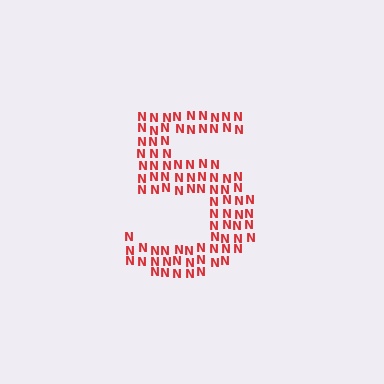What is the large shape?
The large shape is the digit 5.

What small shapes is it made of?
It is made of small letter N's.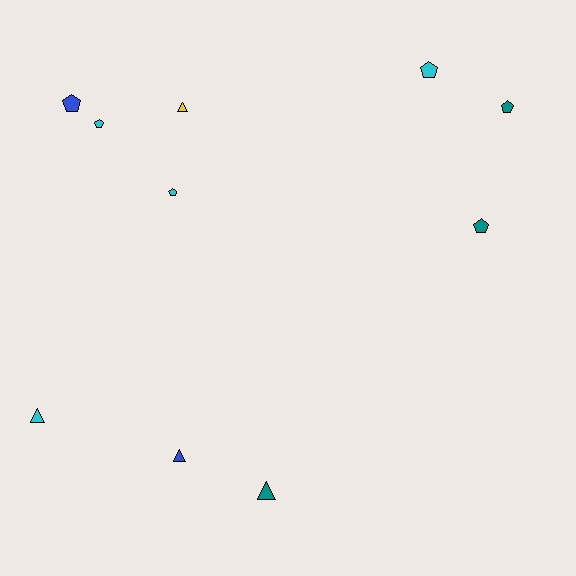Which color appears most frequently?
Cyan, with 4 objects.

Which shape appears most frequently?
Pentagon, with 6 objects.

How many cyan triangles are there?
There is 1 cyan triangle.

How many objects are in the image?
There are 10 objects.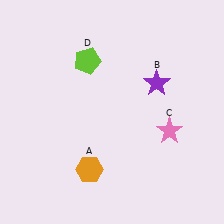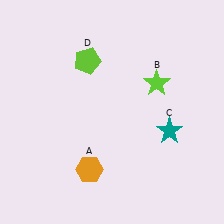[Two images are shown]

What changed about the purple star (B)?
In Image 1, B is purple. In Image 2, it changed to lime.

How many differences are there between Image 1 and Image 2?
There are 2 differences between the two images.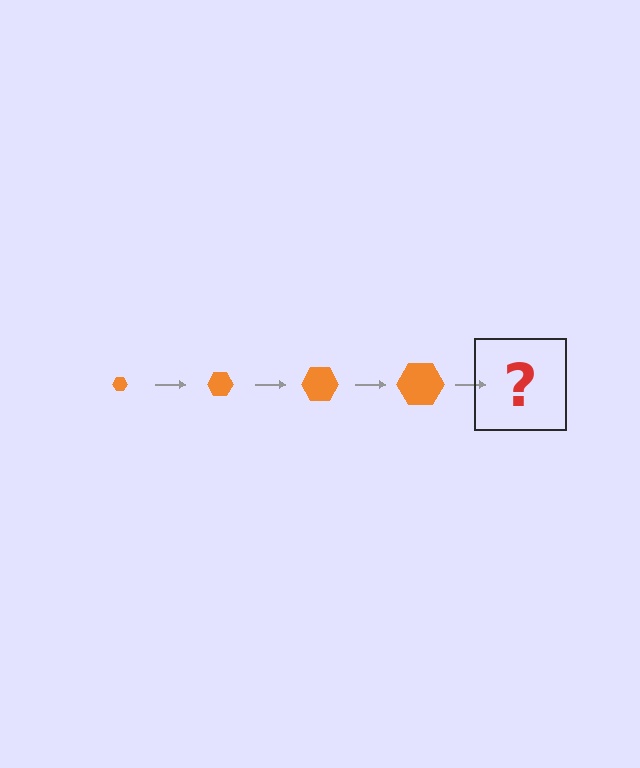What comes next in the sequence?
The next element should be an orange hexagon, larger than the previous one.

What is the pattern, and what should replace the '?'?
The pattern is that the hexagon gets progressively larger each step. The '?' should be an orange hexagon, larger than the previous one.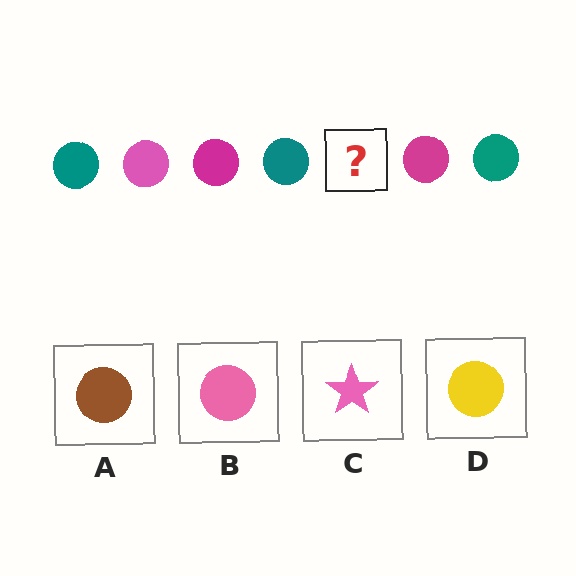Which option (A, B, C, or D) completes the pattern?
B.